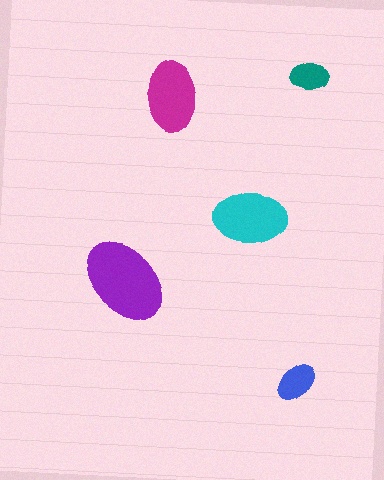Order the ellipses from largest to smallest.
the purple one, the cyan one, the magenta one, the blue one, the teal one.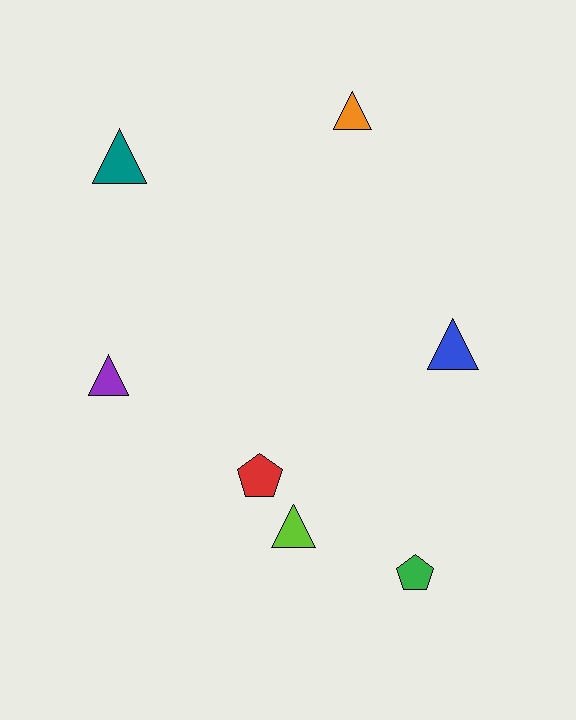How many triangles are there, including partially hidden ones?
There are 5 triangles.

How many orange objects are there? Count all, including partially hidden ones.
There is 1 orange object.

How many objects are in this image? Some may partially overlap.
There are 7 objects.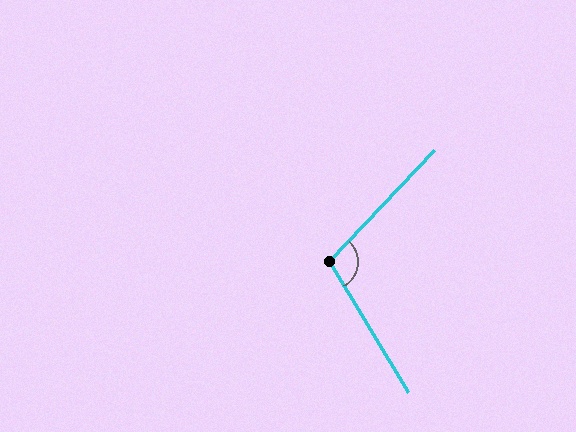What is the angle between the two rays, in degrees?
Approximately 105 degrees.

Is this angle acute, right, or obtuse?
It is obtuse.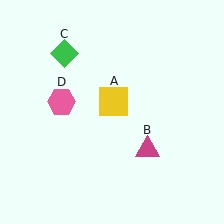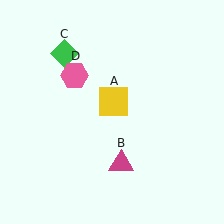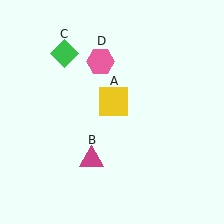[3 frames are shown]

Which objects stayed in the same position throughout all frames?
Yellow square (object A) and green diamond (object C) remained stationary.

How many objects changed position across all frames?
2 objects changed position: magenta triangle (object B), pink hexagon (object D).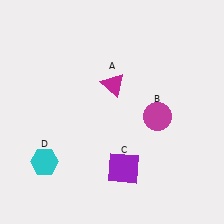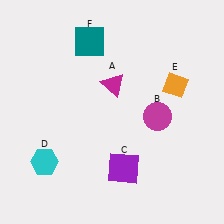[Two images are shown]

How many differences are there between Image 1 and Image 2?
There are 2 differences between the two images.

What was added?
An orange diamond (E), a teal square (F) were added in Image 2.